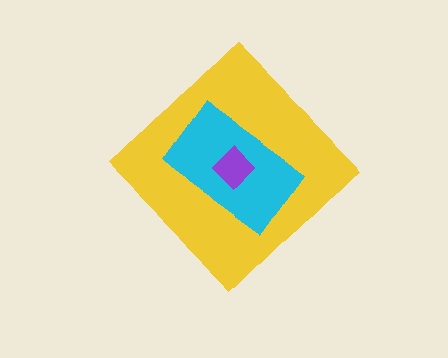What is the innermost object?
The purple diamond.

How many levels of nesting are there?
3.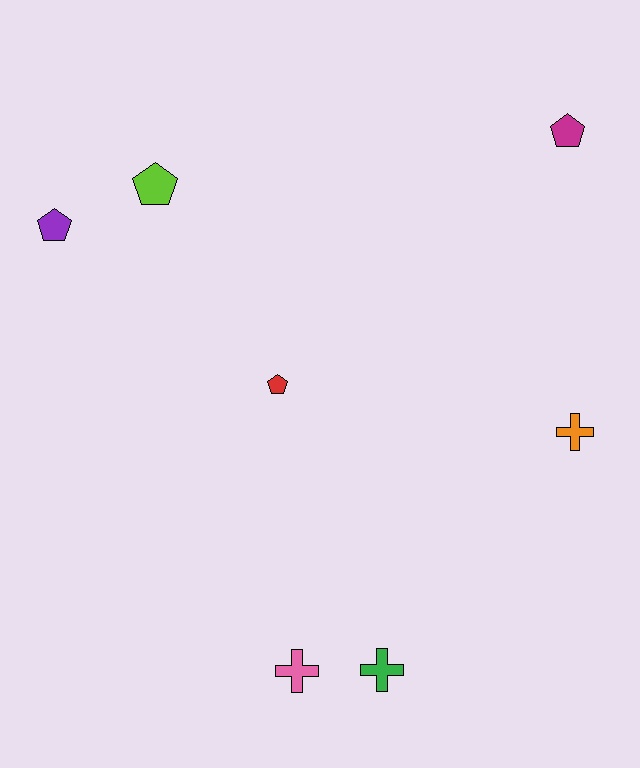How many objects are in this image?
There are 7 objects.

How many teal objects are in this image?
There are no teal objects.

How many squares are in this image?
There are no squares.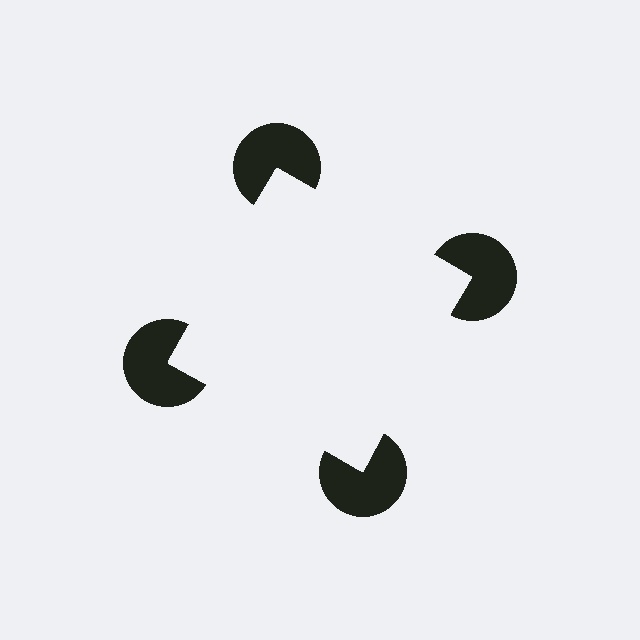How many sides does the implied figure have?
4 sides.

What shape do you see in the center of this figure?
An illusory square — its edges are inferred from the aligned wedge cuts in the pac-man discs, not physically drawn.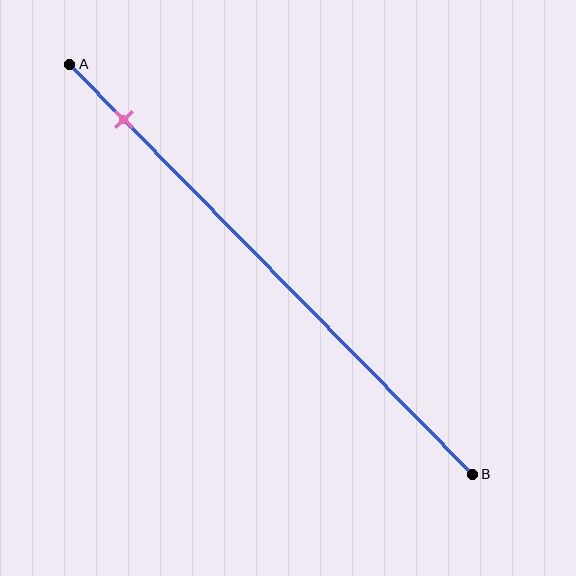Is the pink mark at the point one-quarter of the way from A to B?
No, the mark is at about 15% from A, not at the 25% one-quarter point.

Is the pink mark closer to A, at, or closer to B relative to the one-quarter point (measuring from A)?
The pink mark is closer to point A than the one-quarter point of segment AB.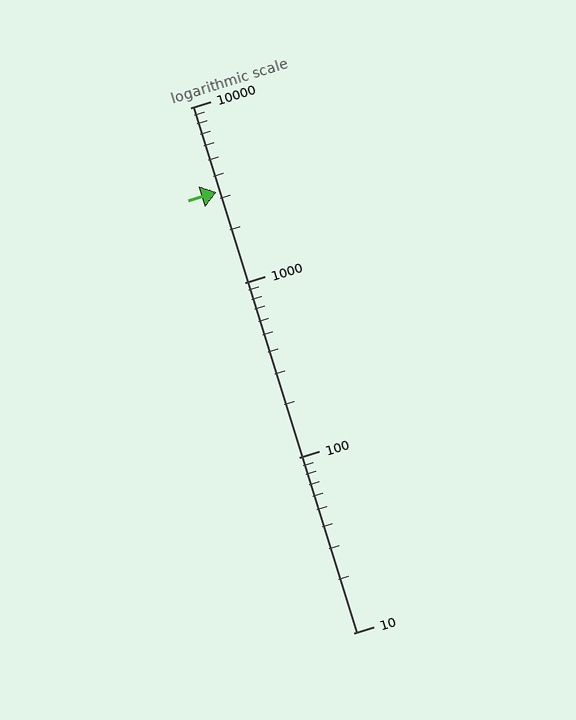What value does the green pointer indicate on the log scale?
The pointer indicates approximately 3300.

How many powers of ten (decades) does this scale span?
The scale spans 3 decades, from 10 to 10000.